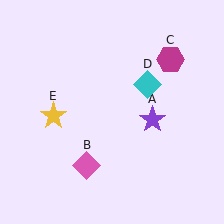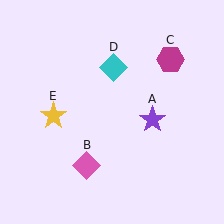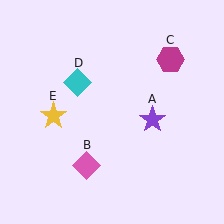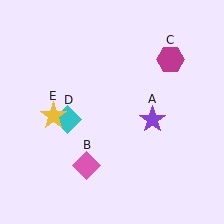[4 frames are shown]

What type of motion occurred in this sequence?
The cyan diamond (object D) rotated counterclockwise around the center of the scene.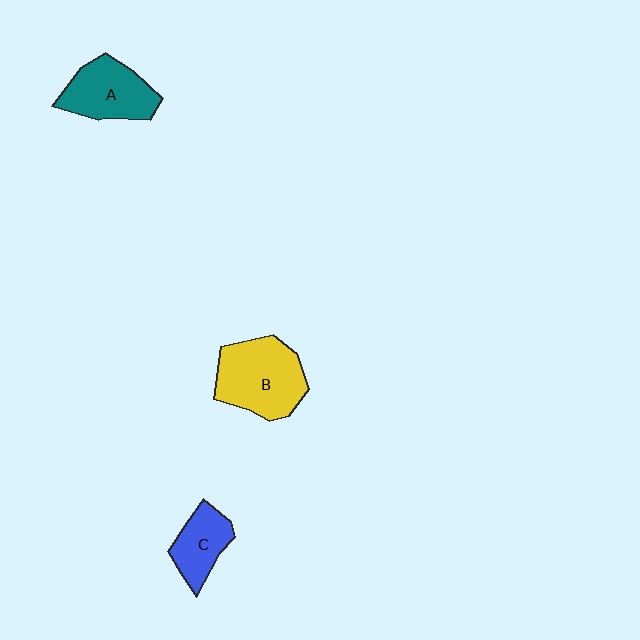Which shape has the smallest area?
Shape C (blue).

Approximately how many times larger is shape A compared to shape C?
Approximately 1.4 times.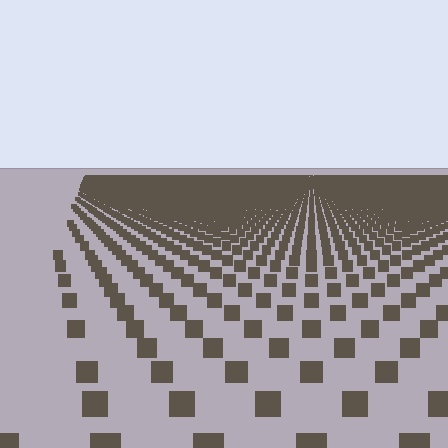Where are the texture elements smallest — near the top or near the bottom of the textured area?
Near the top.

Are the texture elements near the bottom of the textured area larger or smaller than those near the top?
Larger. Near the bottom, elements are closer to the viewer and appear at a bigger on-screen size.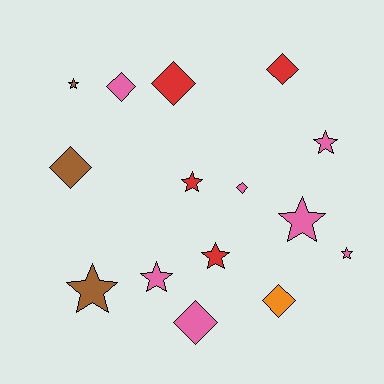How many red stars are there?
There are 2 red stars.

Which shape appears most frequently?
Star, with 8 objects.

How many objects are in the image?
There are 15 objects.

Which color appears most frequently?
Pink, with 7 objects.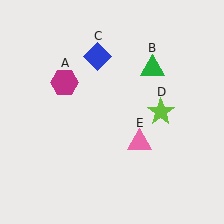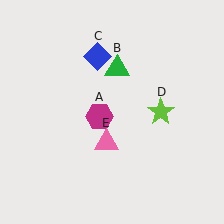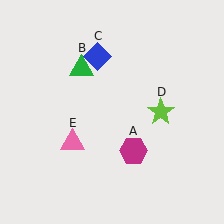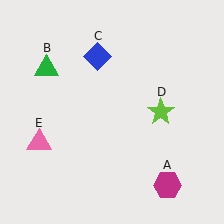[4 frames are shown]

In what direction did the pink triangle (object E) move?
The pink triangle (object E) moved left.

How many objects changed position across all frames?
3 objects changed position: magenta hexagon (object A), green triangle (object B), pink triangle (object E).